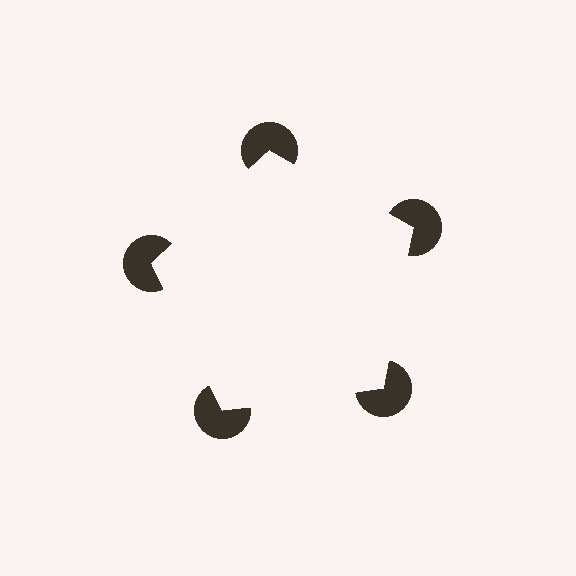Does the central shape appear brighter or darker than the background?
It typically appears slightly brighter than the background, even though no actual brightness change is drawn.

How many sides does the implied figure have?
5 sides.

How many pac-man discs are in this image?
There are 5 — one at each vertex of the illusory pentagon.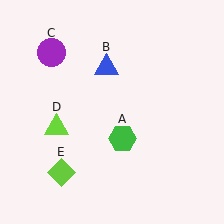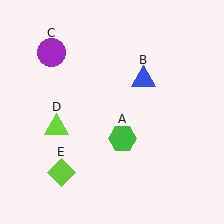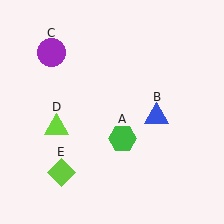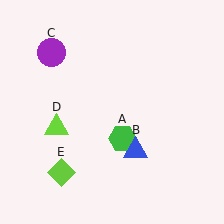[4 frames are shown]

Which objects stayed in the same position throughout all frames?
Green hexagon (object A) and purple circle (object C) and lime triangle (object D) and lime diamond (object E) remained stationary.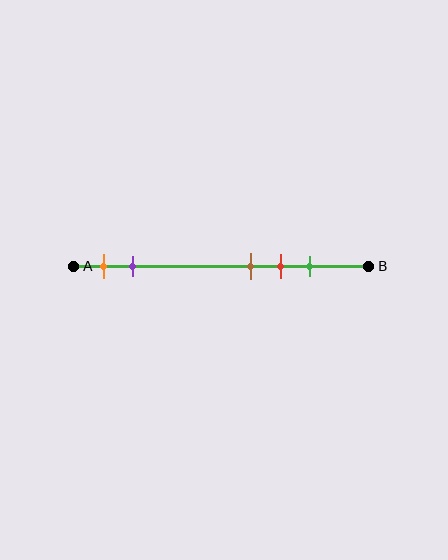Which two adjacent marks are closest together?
The brown and red marks are the closest adjacent pair.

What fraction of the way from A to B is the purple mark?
The purple mark is approximately 20% (0.2) of the way from A to B.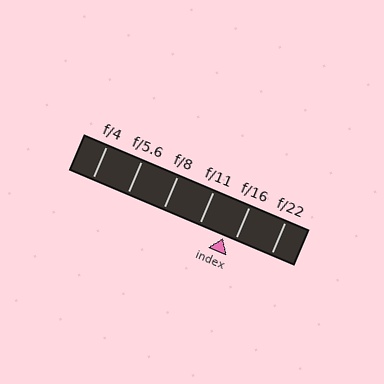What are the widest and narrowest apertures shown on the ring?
The widest aperture shown is f/4 and the narrowest is f/22.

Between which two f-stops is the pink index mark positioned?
The index mark is between f/11 and f/16.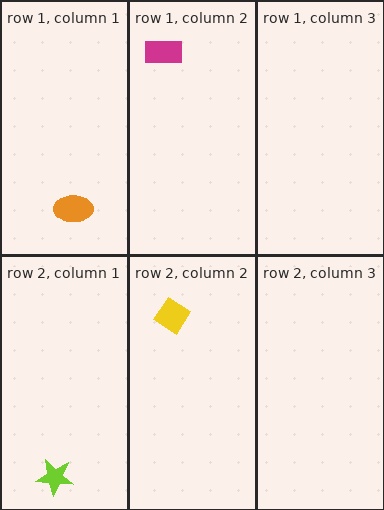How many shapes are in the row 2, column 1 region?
1.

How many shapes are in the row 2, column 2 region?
1.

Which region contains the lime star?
The row 2, column 1 region.